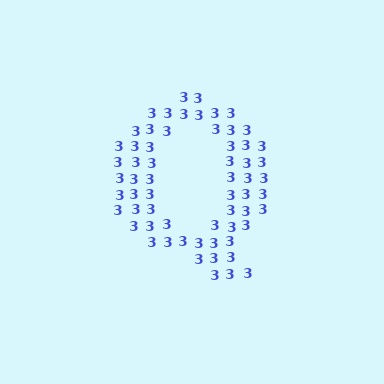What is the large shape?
The large shape is the letter Q.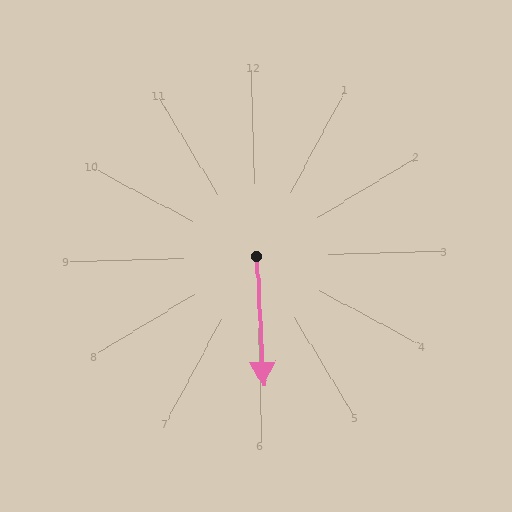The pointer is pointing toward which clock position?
Roughly 6 o'clock.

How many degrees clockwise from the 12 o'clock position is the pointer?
Approximately 178 degrees.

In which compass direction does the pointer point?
South.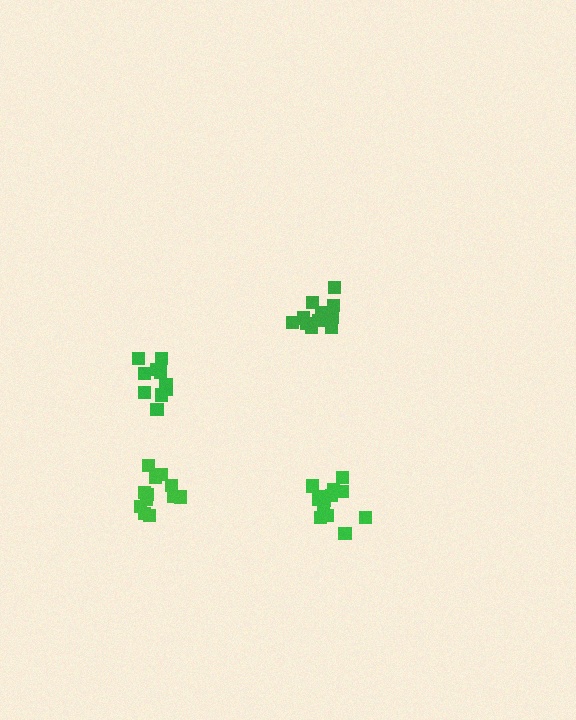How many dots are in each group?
Group 1: 12 dots, Group 2: 12 dots, Group 3: 11 dots, Group 4: 13 dots (48 total).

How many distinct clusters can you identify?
There are 4 distinct clusters.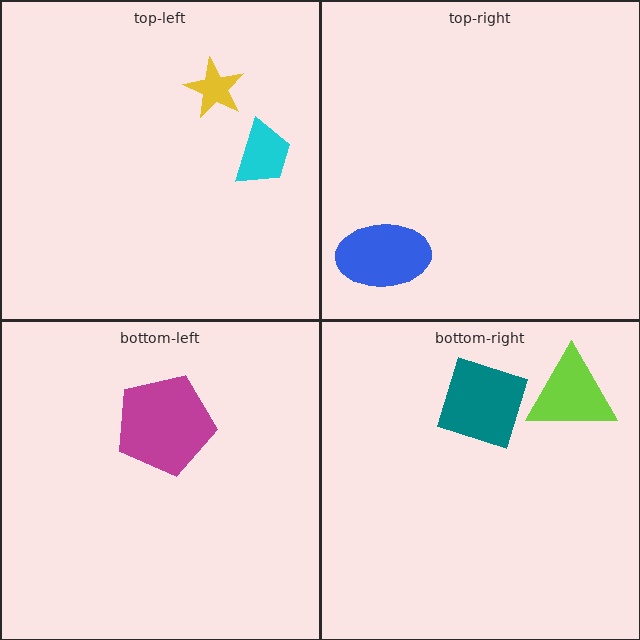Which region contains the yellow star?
The top-left region.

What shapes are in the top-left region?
The cyan trapezoid, the yellow star.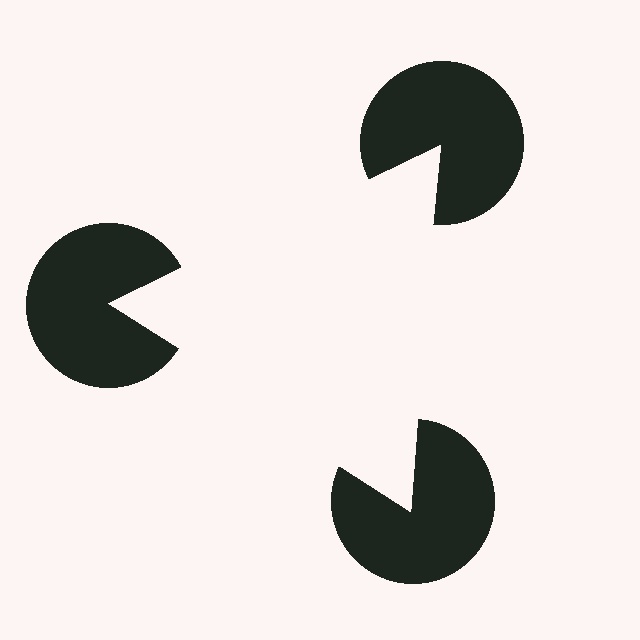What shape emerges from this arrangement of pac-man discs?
An illusory triangle — its edges are inferred from the aligned wedge cuts in the pac-man discs, not physically drawn.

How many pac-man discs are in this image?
There are 3 — one at each vertex of the illusory triangle.